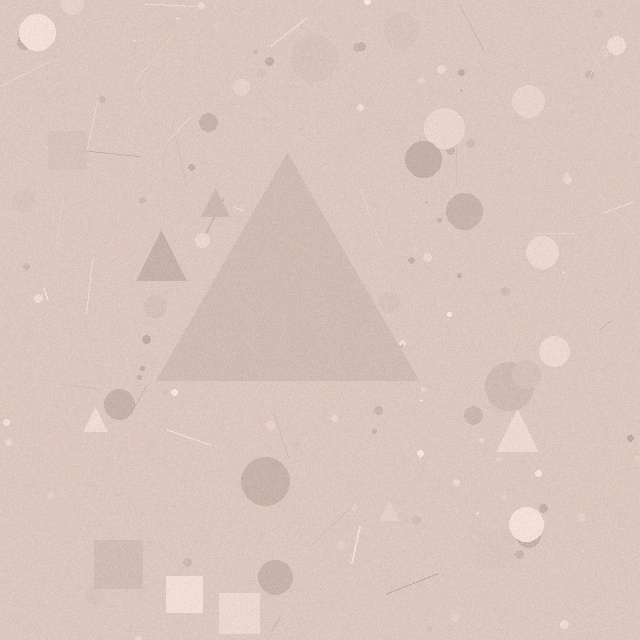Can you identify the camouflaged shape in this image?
The camouflaged shape is a triangle.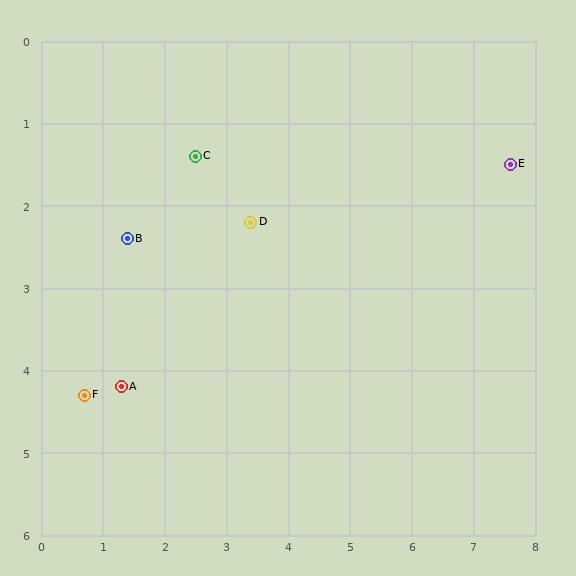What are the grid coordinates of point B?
Point B is at approximately (1.4, 2.4).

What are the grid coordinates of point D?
Point D is at approximately (3.4, 2.2).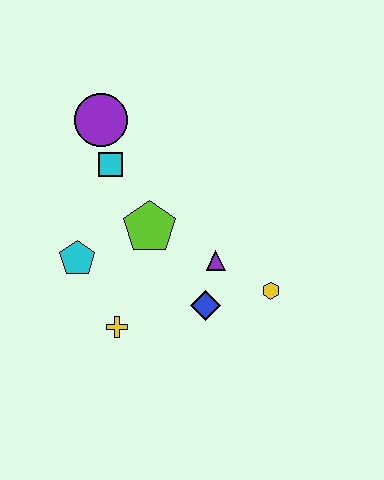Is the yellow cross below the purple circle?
Yes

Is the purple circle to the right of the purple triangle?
No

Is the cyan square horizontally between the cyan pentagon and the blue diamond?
Yes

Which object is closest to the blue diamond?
The purple triangle is closest to the blue diamond.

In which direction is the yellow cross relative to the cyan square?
The yellow cross is below the cyan square.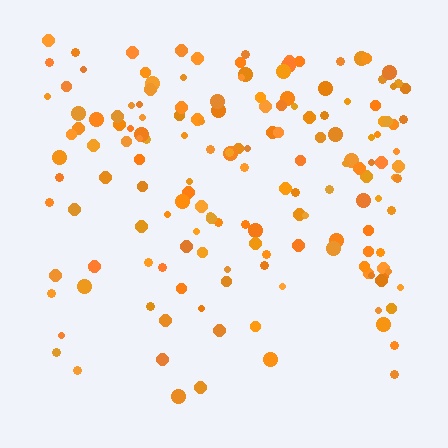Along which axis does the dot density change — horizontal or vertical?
Vertical.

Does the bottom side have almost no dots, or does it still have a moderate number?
Still a moderate number, just noticeably fewer than the top.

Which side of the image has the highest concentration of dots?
The top.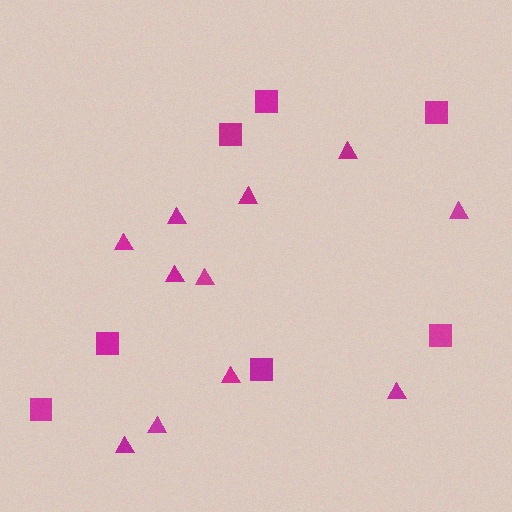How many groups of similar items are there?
There are 2 groups: one group of squares (7) and one group of triangles (11).